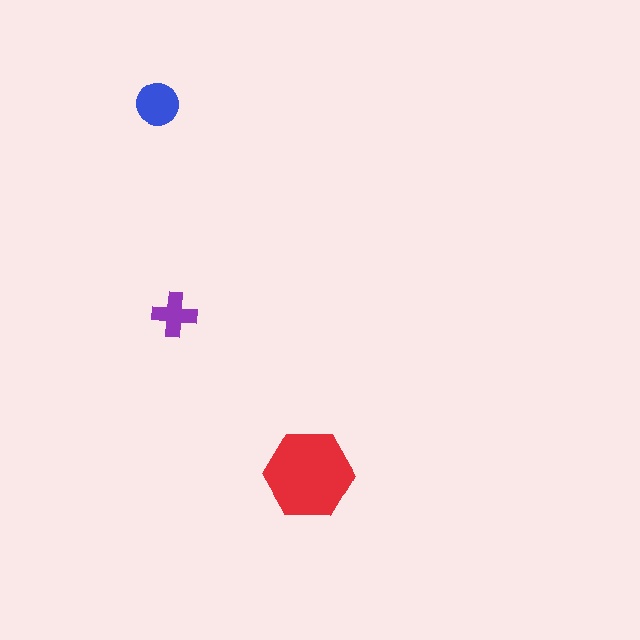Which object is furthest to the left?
The blue circle is leftmost.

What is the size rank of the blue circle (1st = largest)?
2nd.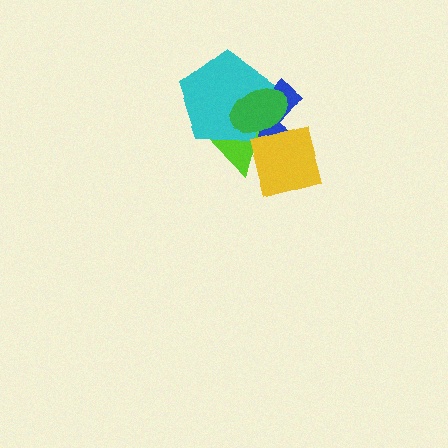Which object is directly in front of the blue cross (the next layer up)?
The lime triangle is directly in front of the blue cross.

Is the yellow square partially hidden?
No, no other shape covers it.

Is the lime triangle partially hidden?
Yes, it is partially covered by another shape.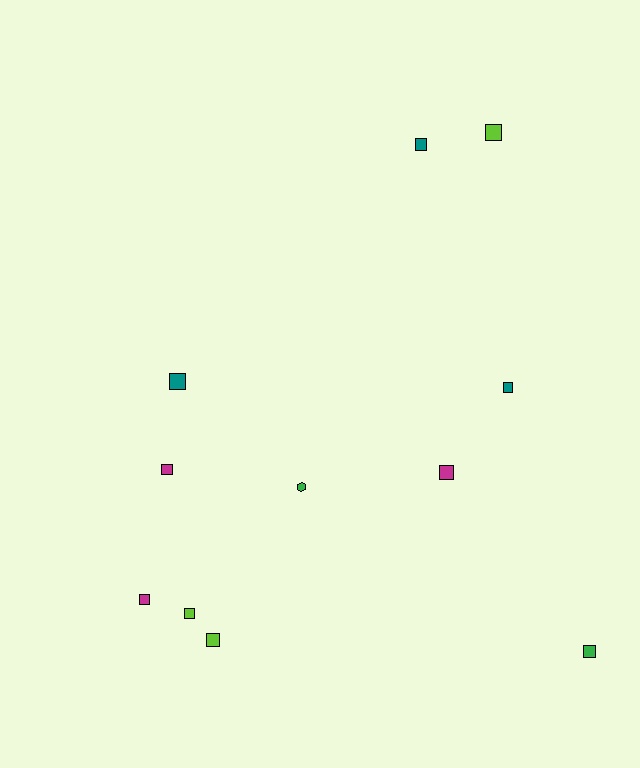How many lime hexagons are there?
There are no lime hexagons.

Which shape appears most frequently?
Square, with 10 objects.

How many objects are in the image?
There are 11 objects.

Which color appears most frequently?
Lime, with 3 objects.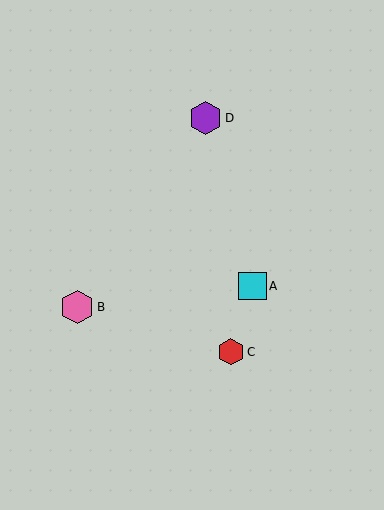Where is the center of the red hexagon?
The center of the red hexagon is at (231, 352).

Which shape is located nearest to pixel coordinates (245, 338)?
The red hexagon (labeled C) at (231, 352) is nearest to that location.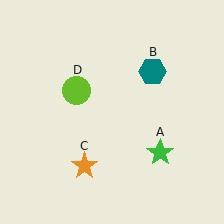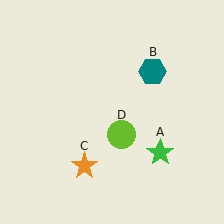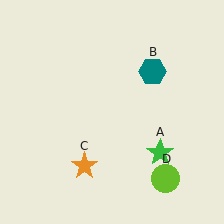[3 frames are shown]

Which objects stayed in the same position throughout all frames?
Green star (object A) and teal hexagon (object B) and orange star (object C) remained stationary.